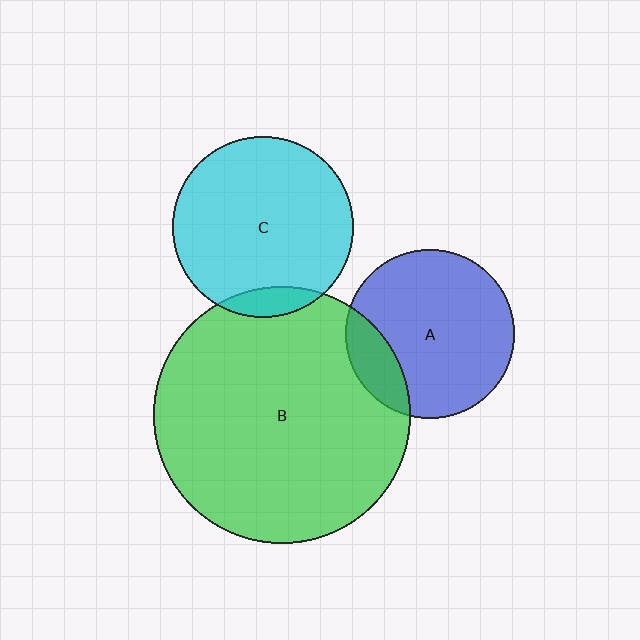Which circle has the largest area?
Circle B (green).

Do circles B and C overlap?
Yes.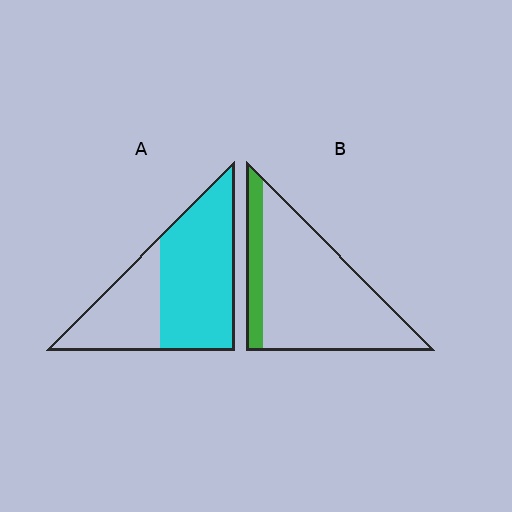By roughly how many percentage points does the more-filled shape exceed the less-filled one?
By roughly 45 percentage points (A over B).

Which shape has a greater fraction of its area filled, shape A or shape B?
Shape A.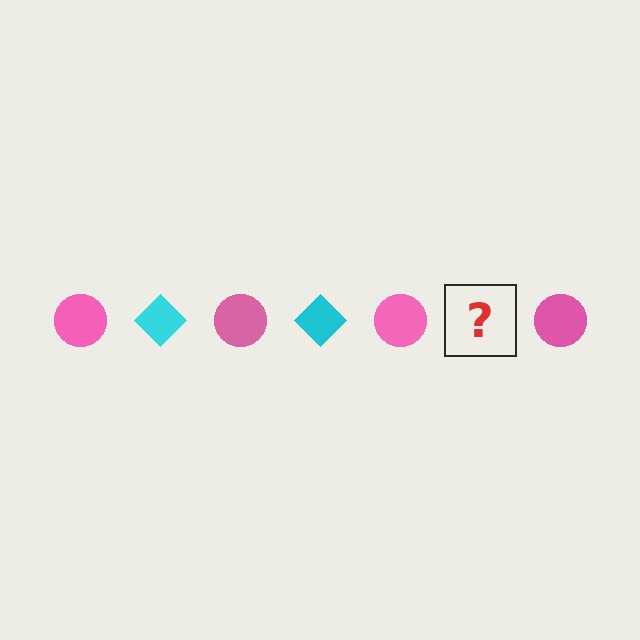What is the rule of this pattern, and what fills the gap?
The rule is that the pattern alternates between pink circle and cyan diamond. The gap should be filled with a cyan diamond.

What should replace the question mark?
The question mark should be replaced with a cyan diamond.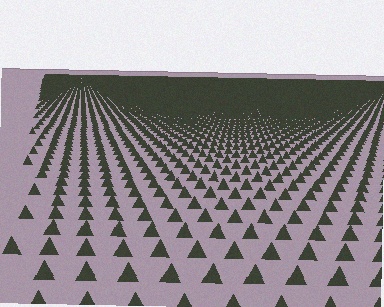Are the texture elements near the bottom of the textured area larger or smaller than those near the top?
Larger. Near the bottom, elements are closer to the viewer and appear at a bigger on-screen size.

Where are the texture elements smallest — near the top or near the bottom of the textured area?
Near the top.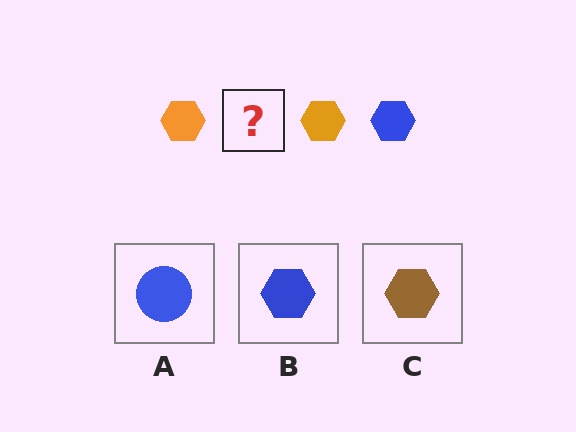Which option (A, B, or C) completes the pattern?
B.